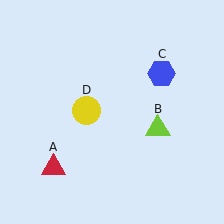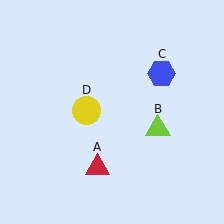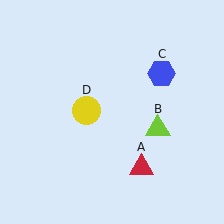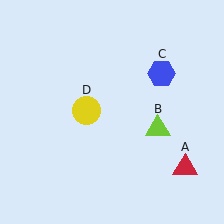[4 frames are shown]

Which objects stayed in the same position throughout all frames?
Lime triangle (object B) and blue hexagon (object C) and yellow circle (object D) remained stationary.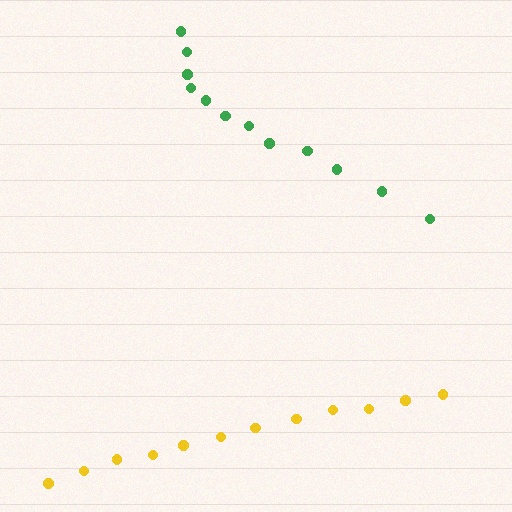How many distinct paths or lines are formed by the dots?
There are 2 distinct paths.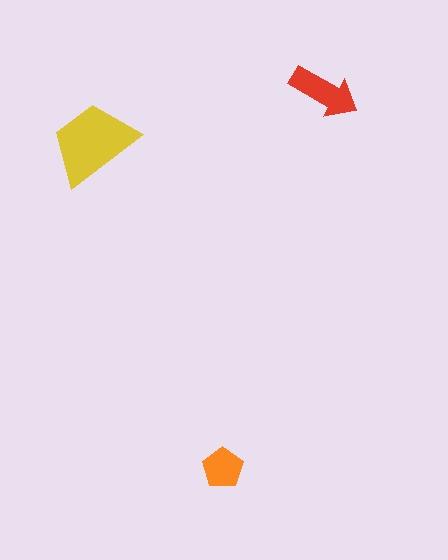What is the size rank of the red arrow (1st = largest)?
2nd.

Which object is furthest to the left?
The yellow trapezoid is leftmost.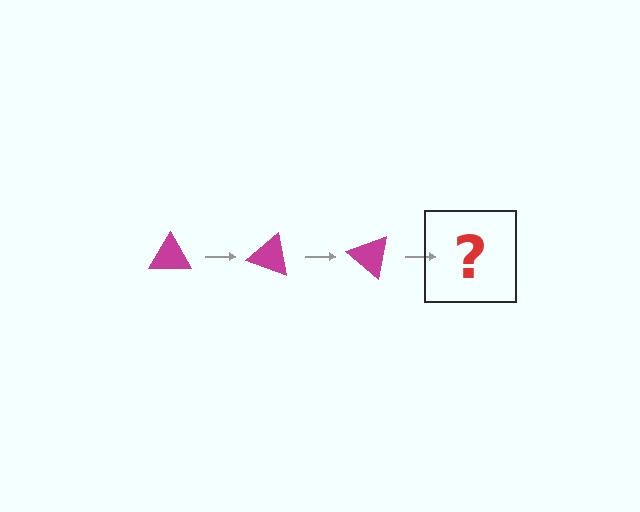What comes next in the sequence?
The next element should be a magenta triangle rotated 60 degrees.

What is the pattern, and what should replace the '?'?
The pattern is that the triangle rotates 20 degrees each step. The '?' should be a magenta triangle rotated 60 degrees.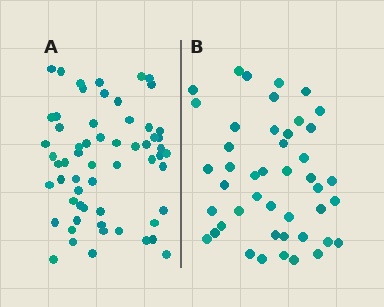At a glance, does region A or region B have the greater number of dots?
Region A (the left region) has more dots.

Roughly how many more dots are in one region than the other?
Region A has approximately 15 more dots than region B.